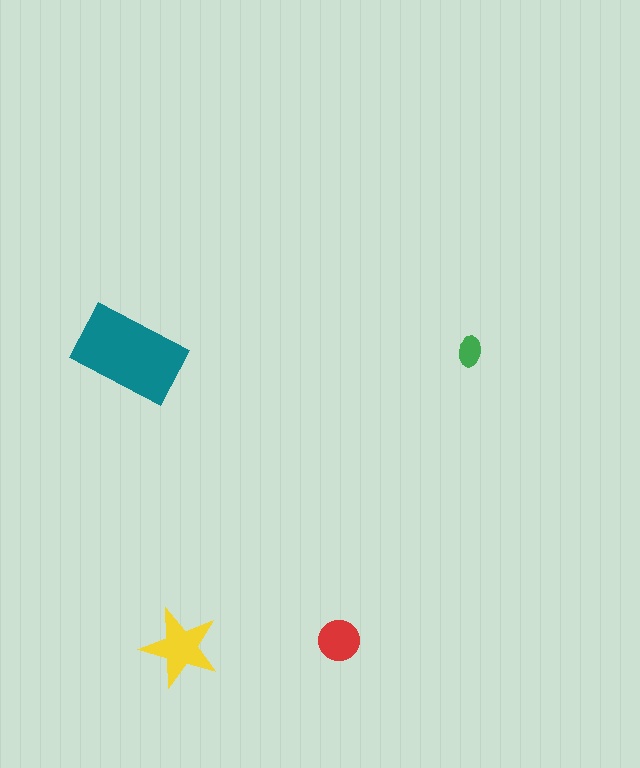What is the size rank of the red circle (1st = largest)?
3rd.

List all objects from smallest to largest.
The green ellipse, the red circle, the yellow star, the teal rectangle.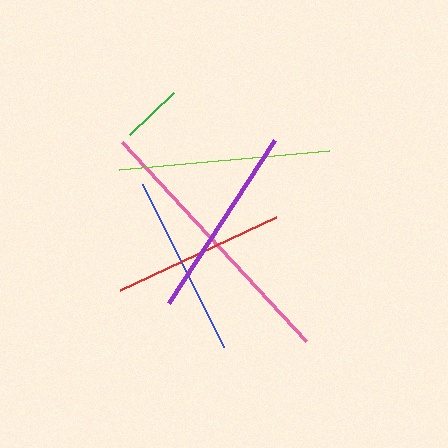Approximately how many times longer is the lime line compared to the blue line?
The lime line is approximately 1.2 times the length of the blue line.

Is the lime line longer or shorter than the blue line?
The lime line is longer than the blue line.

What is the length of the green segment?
The green segment is approximately 60 pixels long.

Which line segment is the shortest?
The green line is the shortest at approximately 60 pixels.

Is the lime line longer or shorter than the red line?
The lime line is longer than the red line.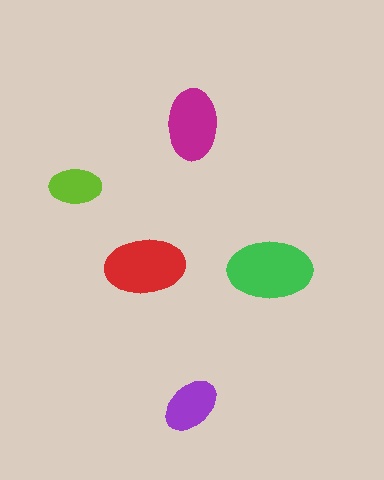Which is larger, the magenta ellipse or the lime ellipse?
The magenta one.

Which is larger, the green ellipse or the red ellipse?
The green one.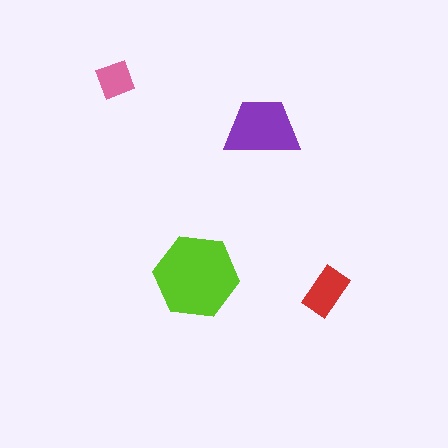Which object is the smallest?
The pink square.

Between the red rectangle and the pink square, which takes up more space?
The red rectangle.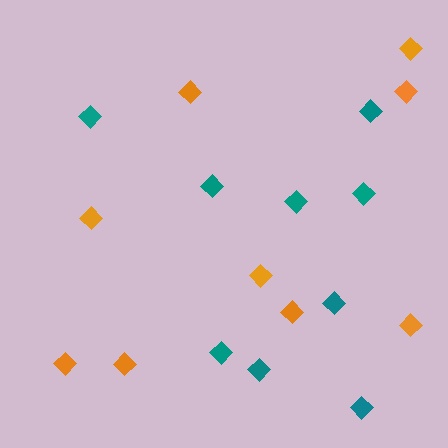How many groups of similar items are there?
There are 2 groups: one group of teal diamonds (9) and one group of orange diamonds (9).